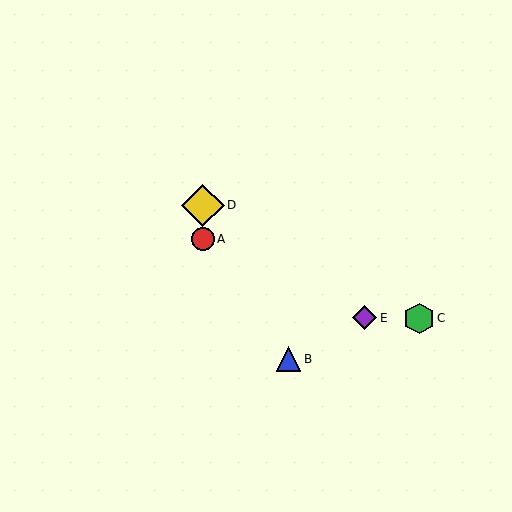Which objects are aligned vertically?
Objects A, D are aligned vertically.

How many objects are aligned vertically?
2 objects (A, D) are aligned vertically.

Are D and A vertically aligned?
Yes, both are at x≈203.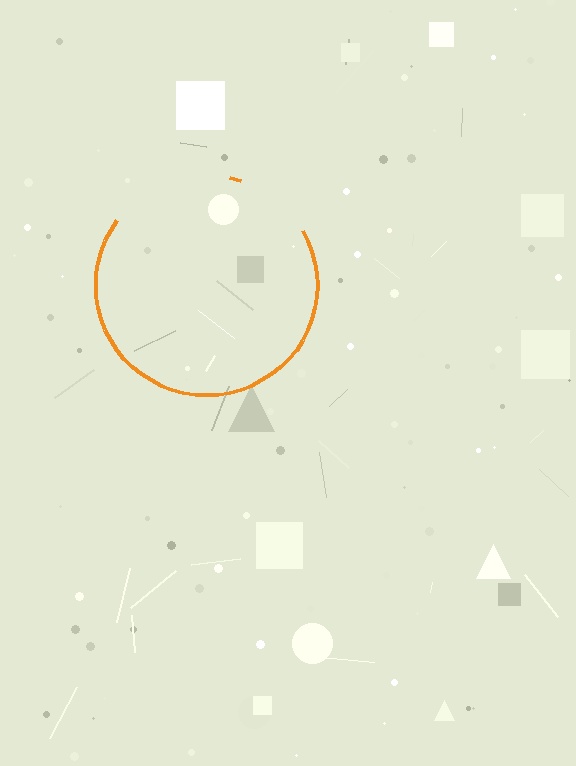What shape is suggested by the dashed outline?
The dashed outline suggests a circle.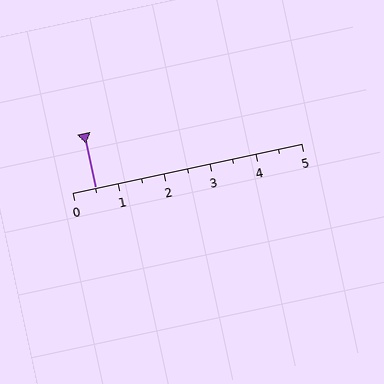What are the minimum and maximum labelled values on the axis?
The axis runs from 0 to 5.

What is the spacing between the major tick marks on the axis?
The major ticks are spaced 1 apart.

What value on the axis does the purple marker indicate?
The marker indicates approximately 0.5.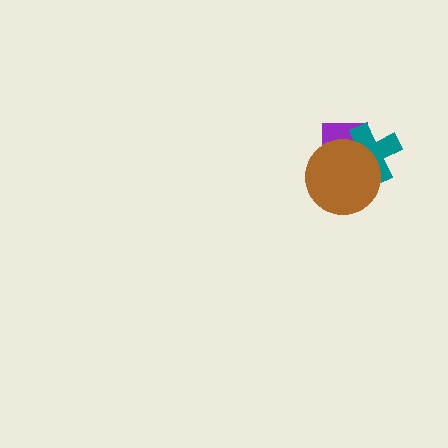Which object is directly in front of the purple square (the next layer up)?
The teal cross is directly in front of the purple square.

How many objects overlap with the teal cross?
2 objects overlap with the teal cross.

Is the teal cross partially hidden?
Yes, it is partially covered by another shape.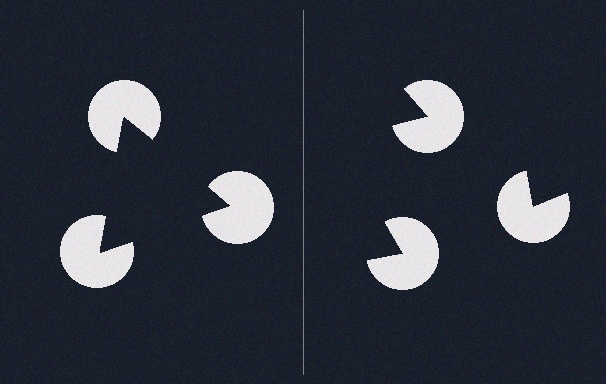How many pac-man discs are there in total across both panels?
6 — 3 on each side.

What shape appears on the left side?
An illusory triangle.